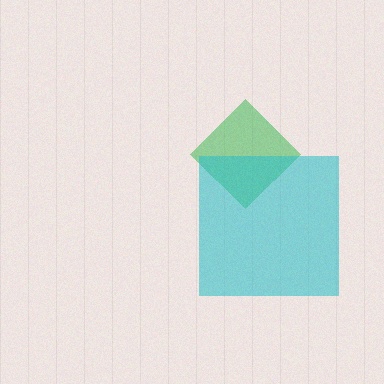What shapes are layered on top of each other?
The layered shapes are: a green diamond, a cyan square.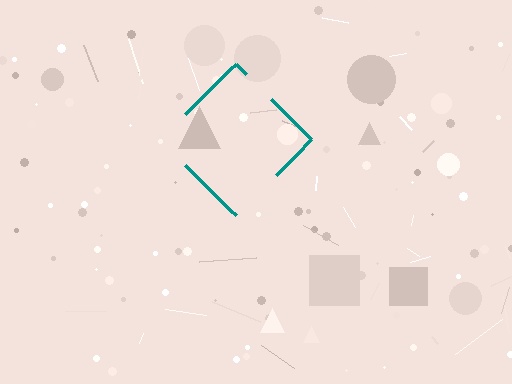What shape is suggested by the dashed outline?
The dashed outline suggests a diamond.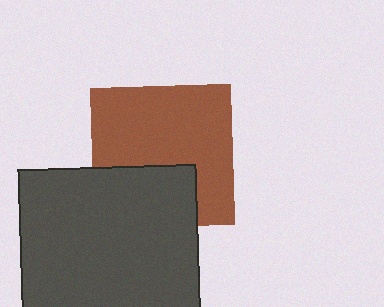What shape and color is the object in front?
The object in front is a dark gray rectangle.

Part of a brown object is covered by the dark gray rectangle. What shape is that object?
It is a square.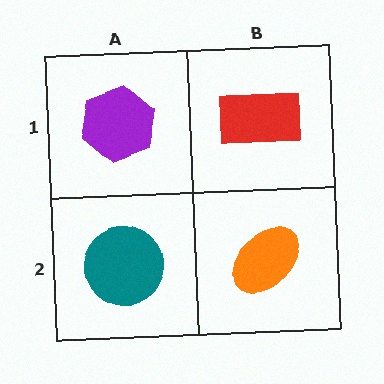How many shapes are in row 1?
2 shapes.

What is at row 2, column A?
A teal circle.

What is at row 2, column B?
An orange ellipse.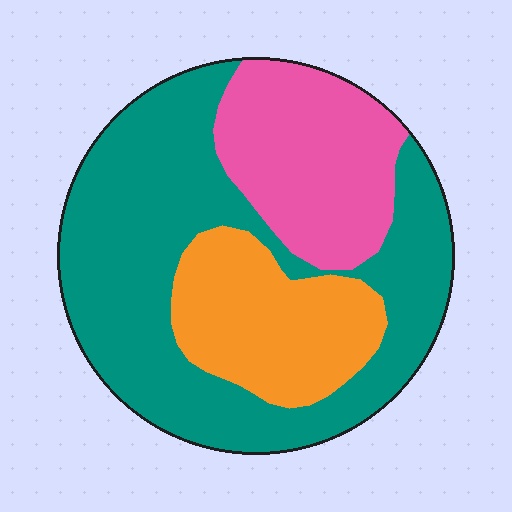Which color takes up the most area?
Teal, at roughly 55%.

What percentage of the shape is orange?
Orange takes up about one fifth (1/5) of the shape.